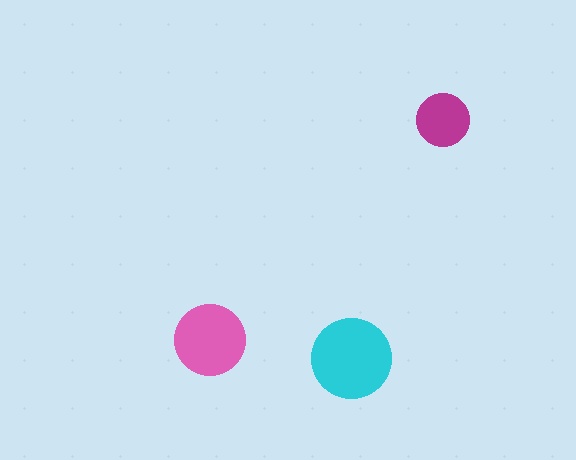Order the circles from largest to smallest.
the cyan one, the pink one, the magenta one.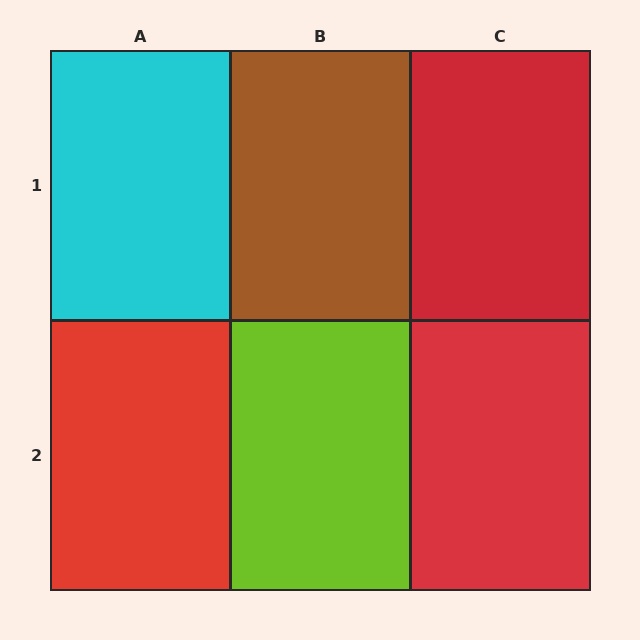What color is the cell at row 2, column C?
Red.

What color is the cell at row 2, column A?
Red.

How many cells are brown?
1 cell is brown.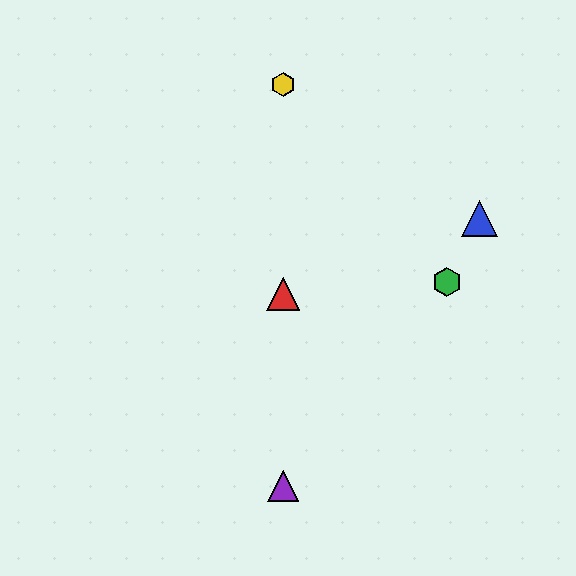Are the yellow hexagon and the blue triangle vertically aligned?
No, the yellow hexagon is at x≈283 and the blue triangle is at x≈479.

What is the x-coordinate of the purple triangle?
The purple triangle is at x≈283.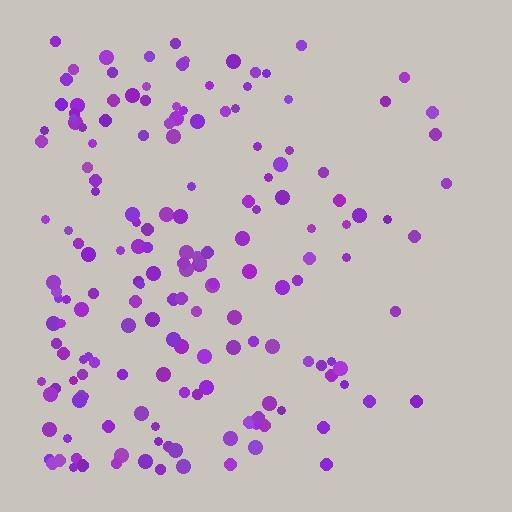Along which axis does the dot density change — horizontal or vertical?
Horizontal.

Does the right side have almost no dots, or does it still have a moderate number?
Still a moderate number, just noticeably fewer than the left.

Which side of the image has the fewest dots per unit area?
The right.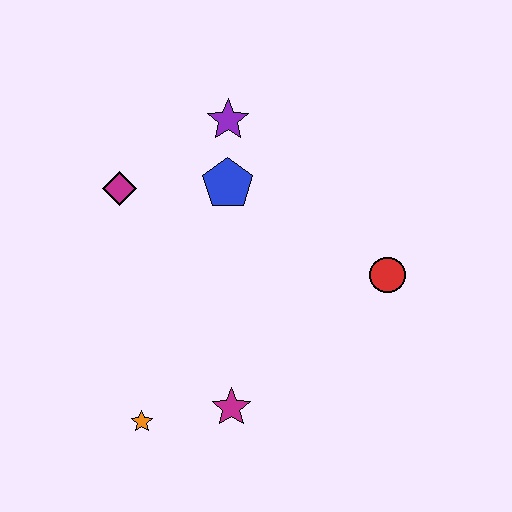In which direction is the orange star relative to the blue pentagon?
The orange star is below the blue pentagon.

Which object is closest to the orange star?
The magenta star is closest to the orange star.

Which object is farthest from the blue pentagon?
The orange star is farthest from the blue pentagon.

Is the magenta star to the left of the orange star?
No